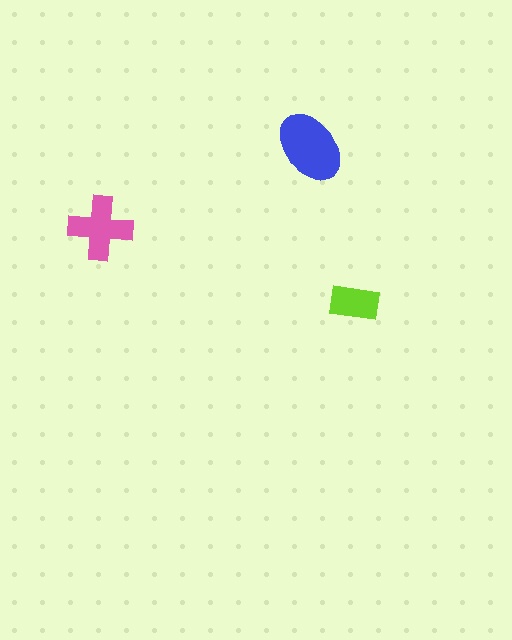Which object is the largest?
The blue ellipse.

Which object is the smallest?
The lime rectangle.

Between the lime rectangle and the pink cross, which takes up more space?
The pink cross.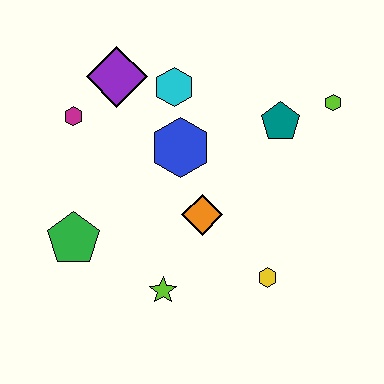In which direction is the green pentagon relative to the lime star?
The green pentagon is to the left of the lime star.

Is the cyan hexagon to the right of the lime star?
Yes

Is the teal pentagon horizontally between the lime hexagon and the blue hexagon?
Yes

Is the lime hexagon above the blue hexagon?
Yes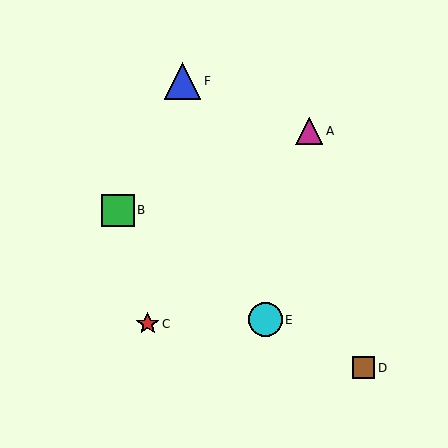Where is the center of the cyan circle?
The center of the cyan circle is at (265, 320).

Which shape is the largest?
The blue triangle (labeled F) is the largest.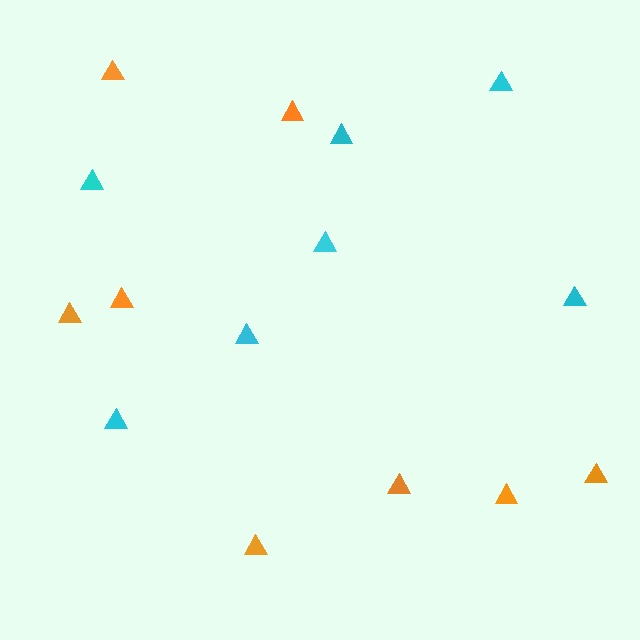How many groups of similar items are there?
There are 2 groups: one group of cyan triangles (7) and one group of orange triangles (8).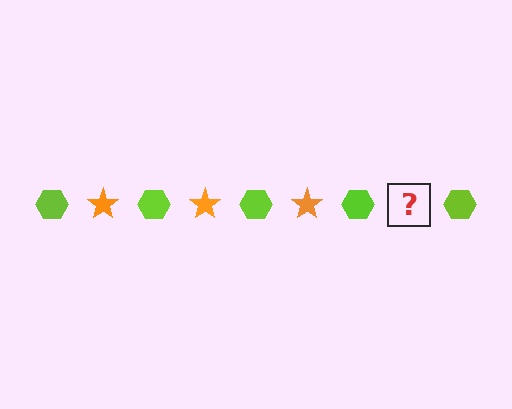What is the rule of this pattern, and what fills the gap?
The rule is that the pattern alternates between lime hexagon and orange star. The gap should be filled with an orange star.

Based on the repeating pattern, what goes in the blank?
The blank should be an orange star.